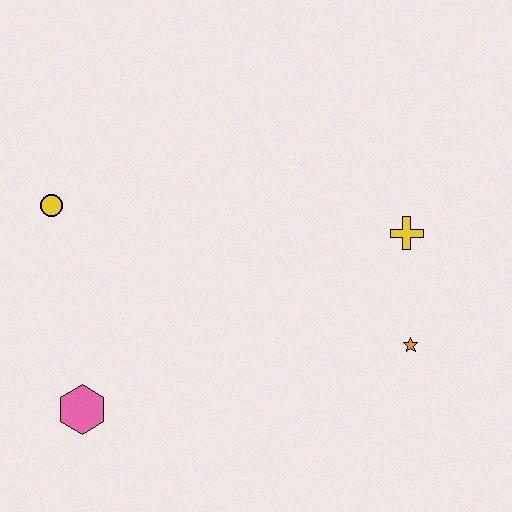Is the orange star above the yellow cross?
No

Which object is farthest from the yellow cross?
The pink hexagon is farthest from the yellow cross.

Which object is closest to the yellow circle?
The pink hexagon is closest to the yellow circle.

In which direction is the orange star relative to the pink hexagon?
The orange star is to the right of the pink hexagon.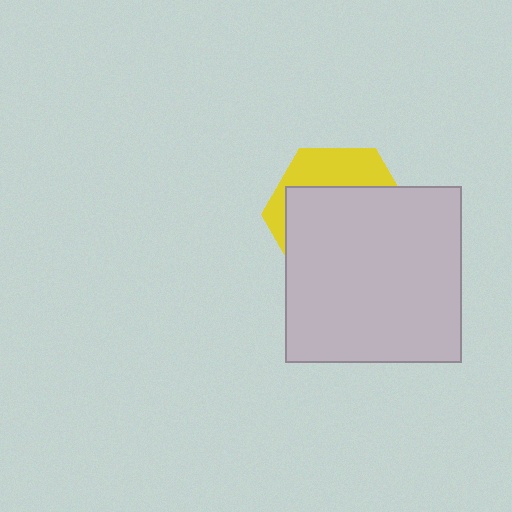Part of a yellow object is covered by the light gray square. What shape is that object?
It is a hexagon.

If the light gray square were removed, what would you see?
You would see the complete yellow hexagon.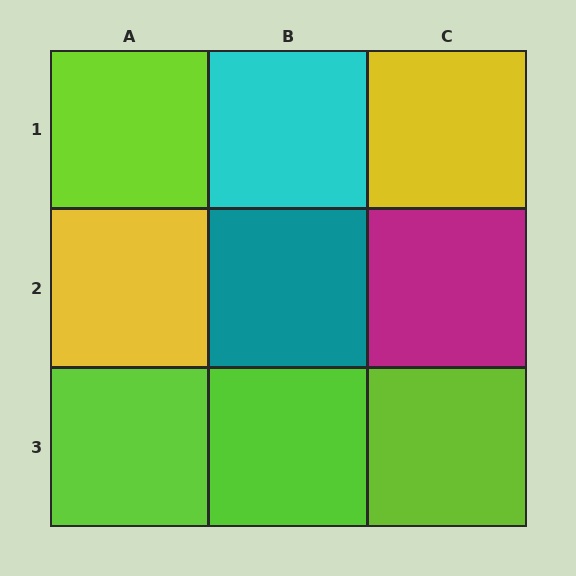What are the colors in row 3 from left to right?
Lime, lime, lime.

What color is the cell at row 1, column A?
Lime.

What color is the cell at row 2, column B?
Teal.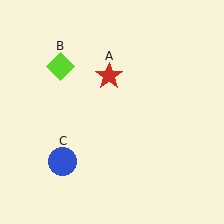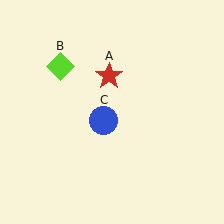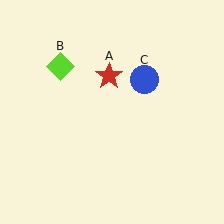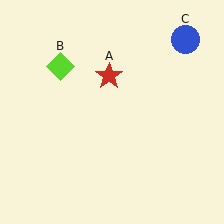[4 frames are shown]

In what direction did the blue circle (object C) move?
The blue circle (object C) moved up and to the right.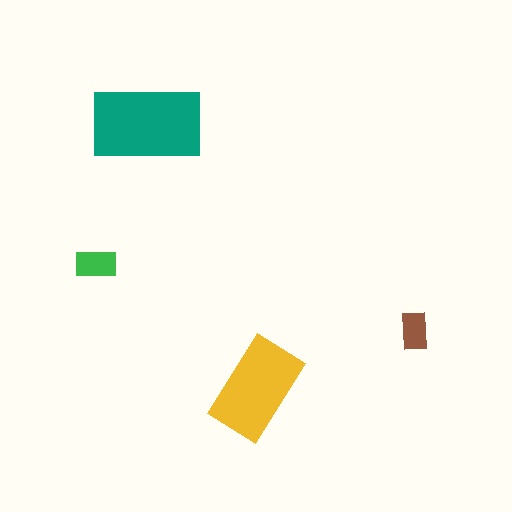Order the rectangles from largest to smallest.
the teal one, the yellow one, the green one, the brown one.